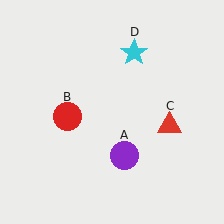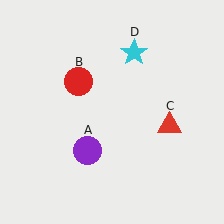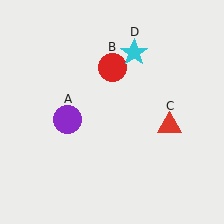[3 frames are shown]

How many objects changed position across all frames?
2 objects changed position: purple circle (object A), red circle (object B).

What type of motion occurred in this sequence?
The purple circle (object A), red circle (object B) rotated clockwise around the center of the scene.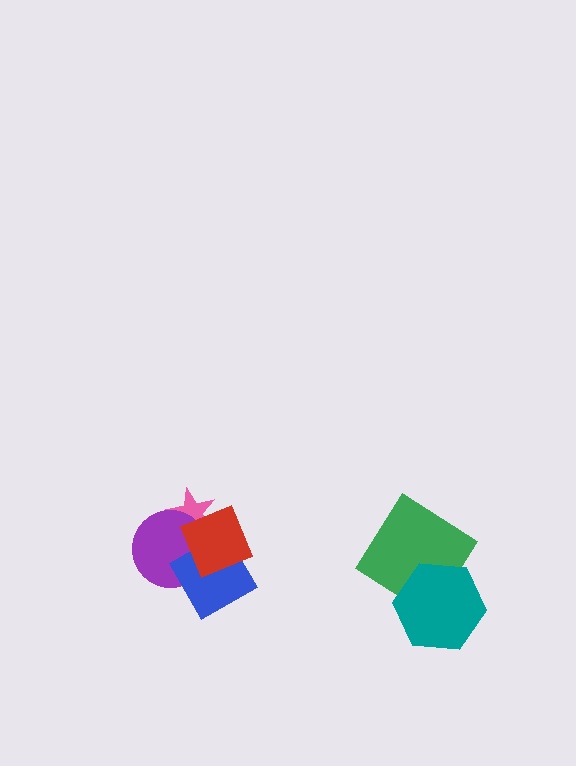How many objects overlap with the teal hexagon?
1 object overlaps with the teal hexagon.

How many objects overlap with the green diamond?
1 object overlaps with the green diamond.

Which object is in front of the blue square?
The red diamond is in front of the blue square.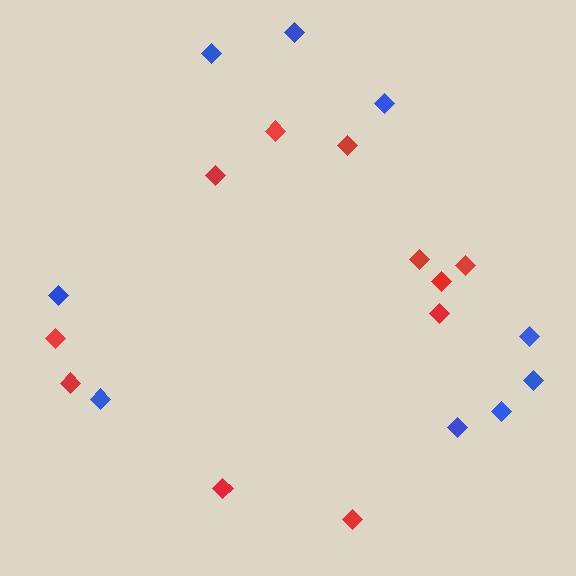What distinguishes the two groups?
There are 2 groups: one group of red diamonds (11) and one group of blue diamonds (9).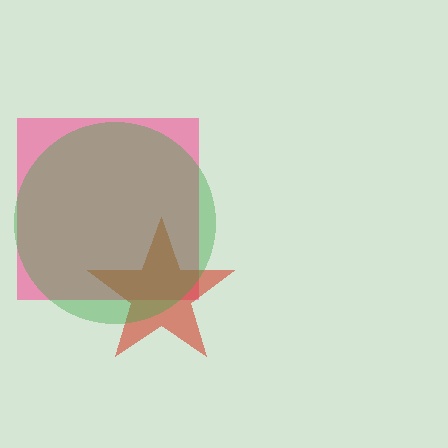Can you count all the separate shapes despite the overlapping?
Yes, there are 3 separate shapes.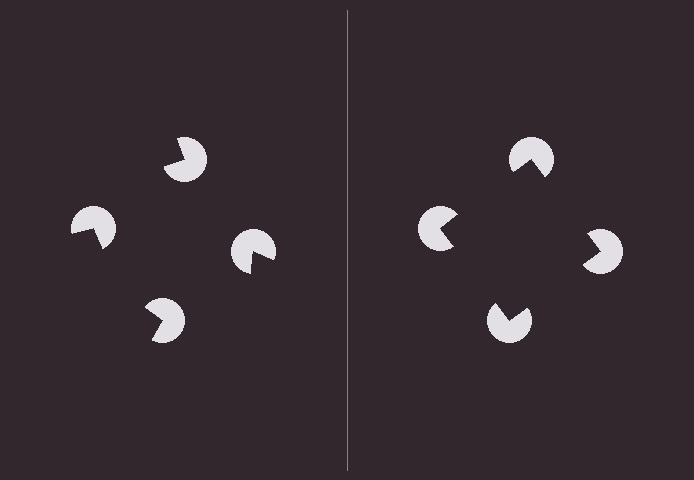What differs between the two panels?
The pac-man discs are positioned identically on both sides; only the wedge orientations differ. On the right they align to a square; on the left they are misaligned.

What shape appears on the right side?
An illusory square.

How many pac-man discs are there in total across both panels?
8 — 4 on each side.